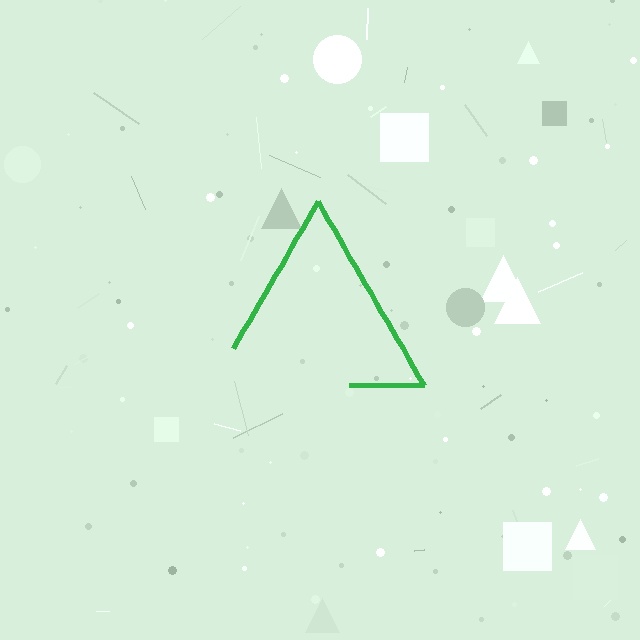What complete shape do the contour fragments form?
The contour fragments form a triangle.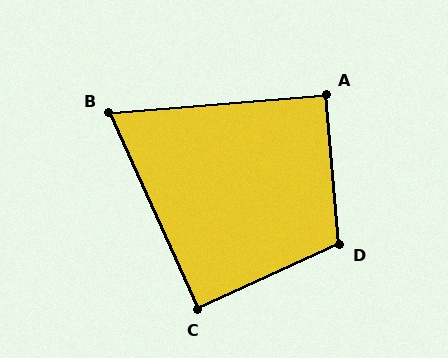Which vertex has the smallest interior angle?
B, at approximately 71 degrees.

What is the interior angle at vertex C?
Approximately 90 degrees (approximately right).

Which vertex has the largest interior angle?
D, at approximately 109 degrees.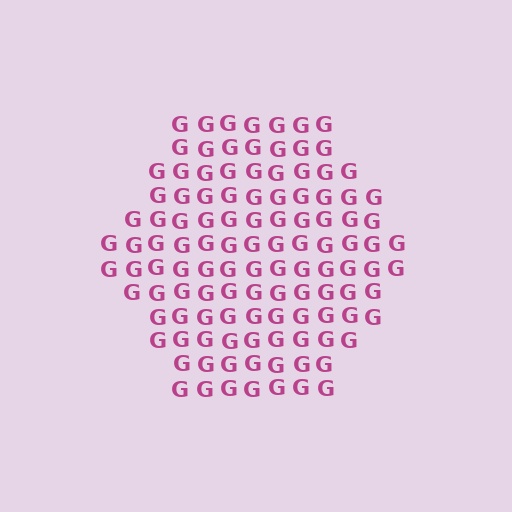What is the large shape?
The large shape is a hexagon.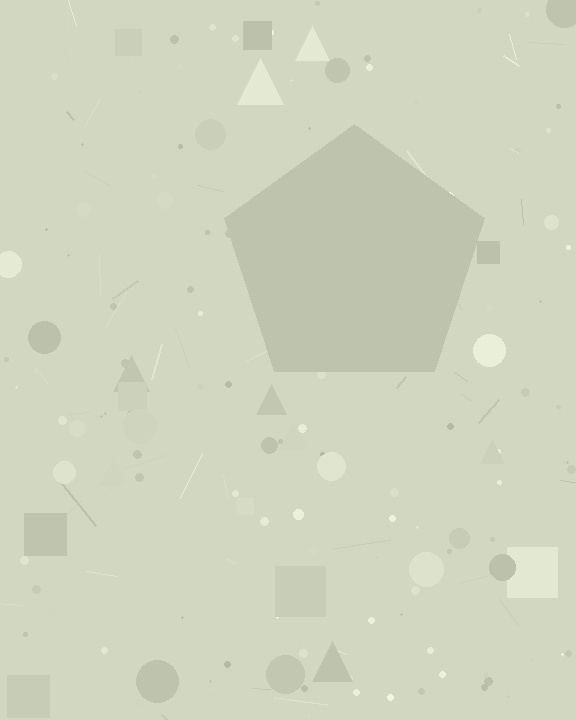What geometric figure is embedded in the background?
A pentagon is embedded in the background.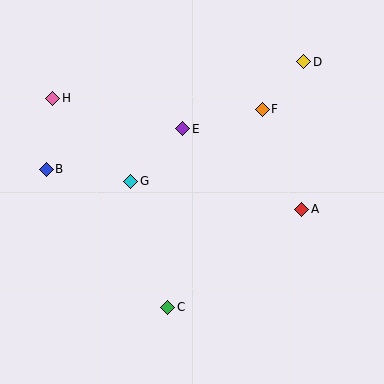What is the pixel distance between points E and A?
The distance between E and A is 144 pixels.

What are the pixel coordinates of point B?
Point B is at (46, 169).